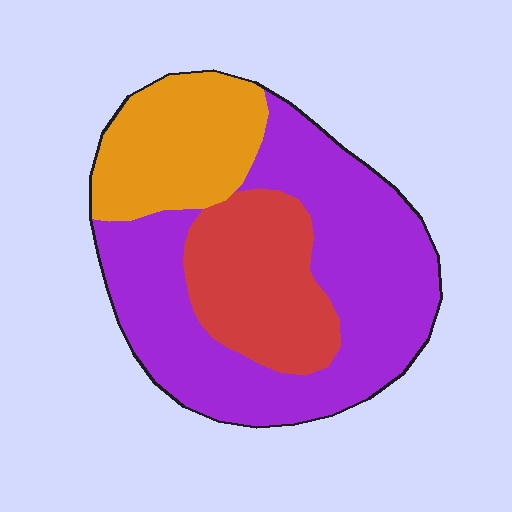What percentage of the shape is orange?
Orange covers roughly 20% of the shape.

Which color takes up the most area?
Purple, at roughly 55%.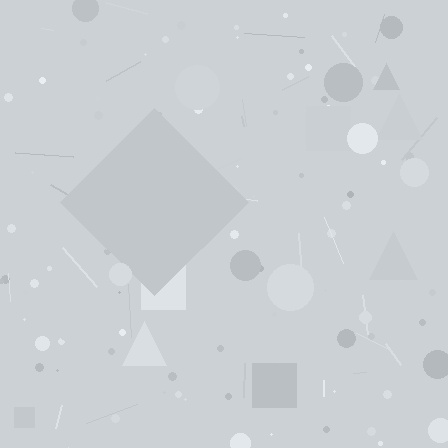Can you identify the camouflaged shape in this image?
The camouflaged shape is a diamond.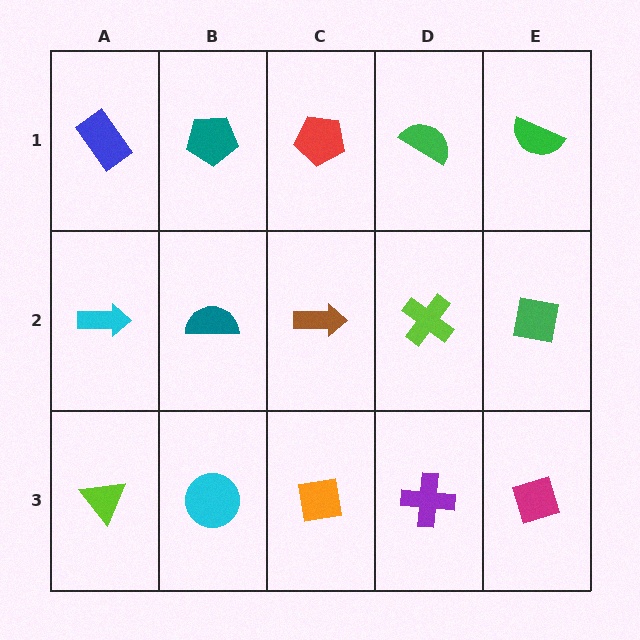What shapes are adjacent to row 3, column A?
A cyan arrow (row 2, column A), a cyan circle (row 3, column B).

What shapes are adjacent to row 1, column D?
A lime cross (row 2, column D), a red pentagon (row 1, column C), a green semicircle (row 1, column E).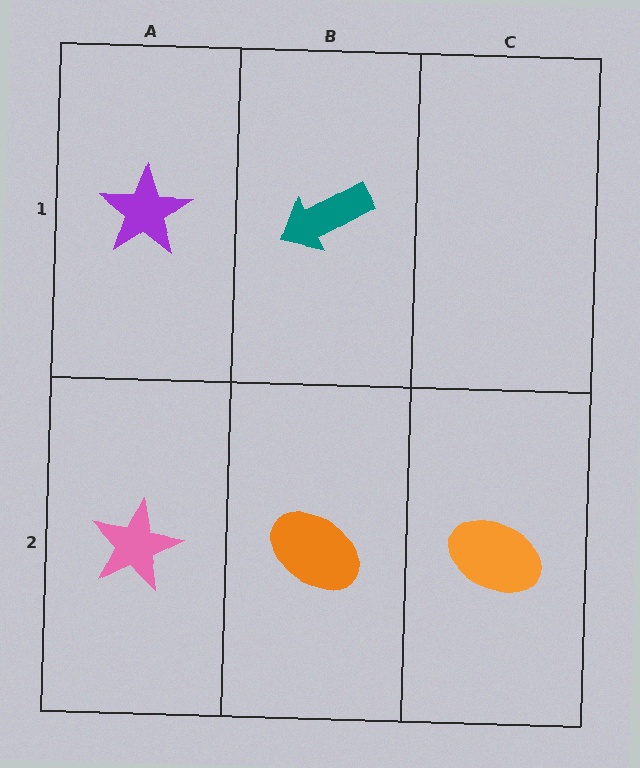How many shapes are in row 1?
2 shapes.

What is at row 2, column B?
An orange ellipse.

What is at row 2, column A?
A pink star.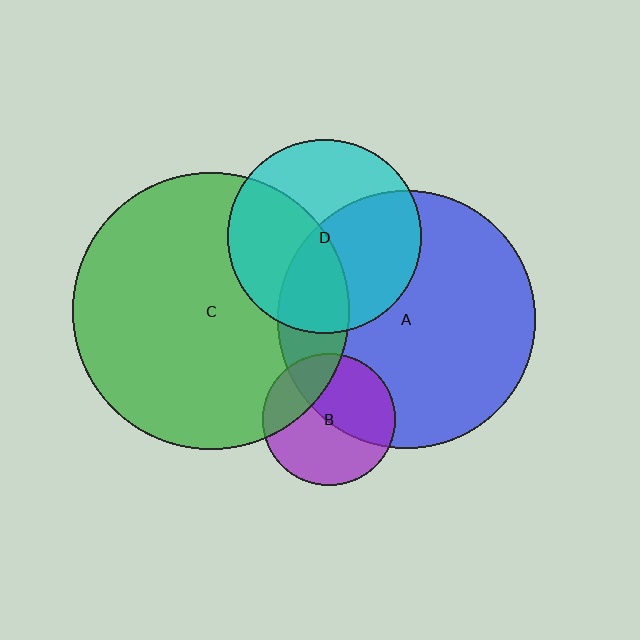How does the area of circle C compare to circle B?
Approximately 4.4 times.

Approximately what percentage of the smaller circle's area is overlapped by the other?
Approximately 50%.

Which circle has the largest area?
Circle C (green).